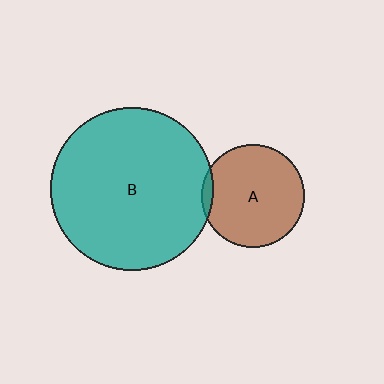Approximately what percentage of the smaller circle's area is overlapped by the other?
Approximately 5%.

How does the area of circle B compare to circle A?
Approximately 2.5 times.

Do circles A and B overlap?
Yes.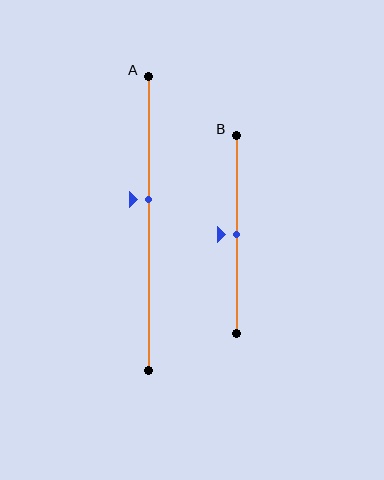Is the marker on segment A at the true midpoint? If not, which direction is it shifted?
No, the marker on segment A is shifted upward by about 8% of the segment length.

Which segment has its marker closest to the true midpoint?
Segment B has its marker closest to the true midpoint.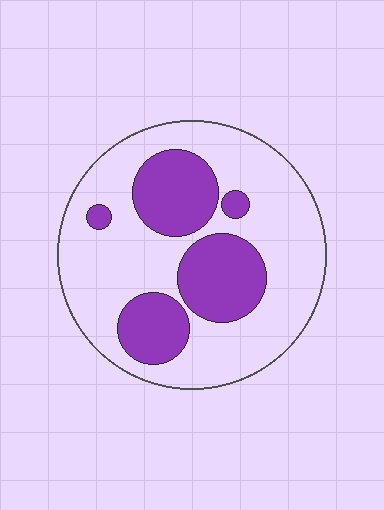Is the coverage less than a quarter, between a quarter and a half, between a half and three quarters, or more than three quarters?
Between a quarter and a half.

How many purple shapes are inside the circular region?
5.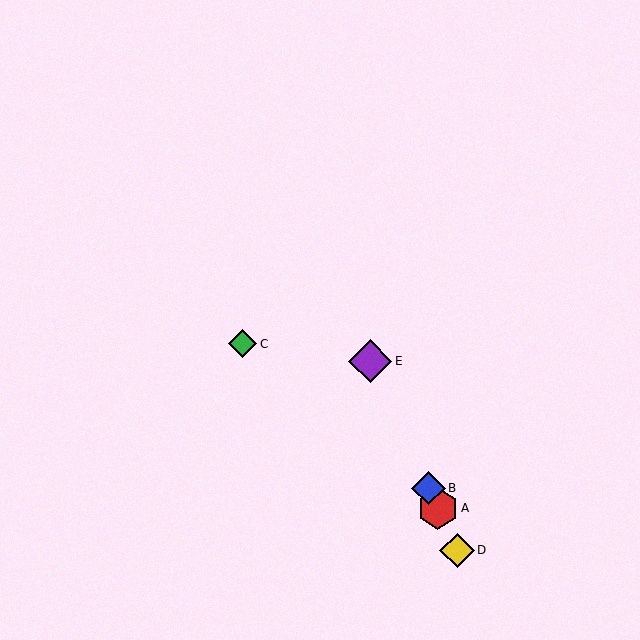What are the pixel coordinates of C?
Object C is at (243, 344).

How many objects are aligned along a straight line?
4 objects (A, B, D, E) are aligned along a straight line.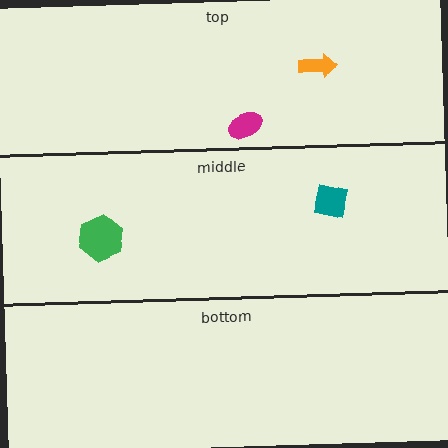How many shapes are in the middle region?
2.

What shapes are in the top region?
The magenta ellipse, the orange arrow.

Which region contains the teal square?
The middle region.